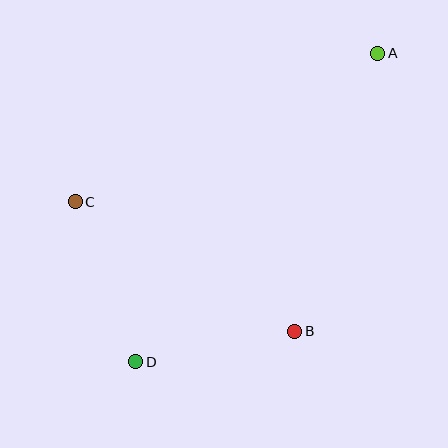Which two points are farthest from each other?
Points A and D are farthest from each other.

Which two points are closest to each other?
Points B and D are closest to each other.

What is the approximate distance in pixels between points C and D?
The distance between C and D is approximately 171 pixels.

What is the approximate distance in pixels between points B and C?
The distance between B and C is approximately 255 pixels.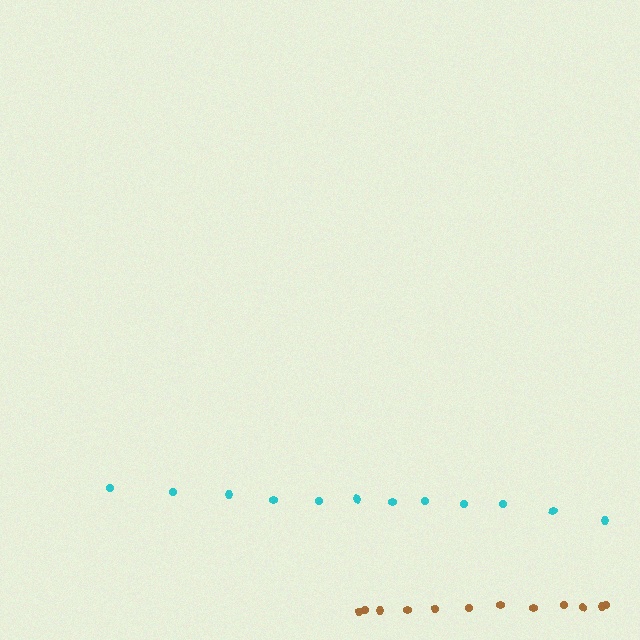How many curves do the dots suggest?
There are 2 distinct paths.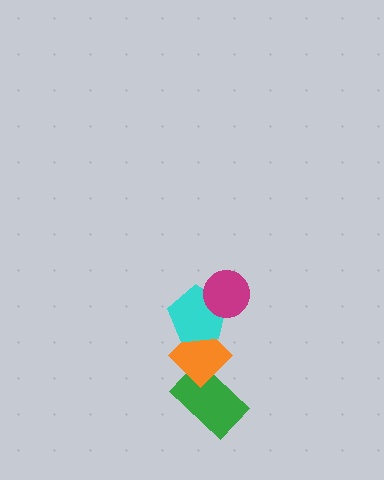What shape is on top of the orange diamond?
The cyan pentagon is on top of the orange diamond.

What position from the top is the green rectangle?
The green rectangle is 4th from the top.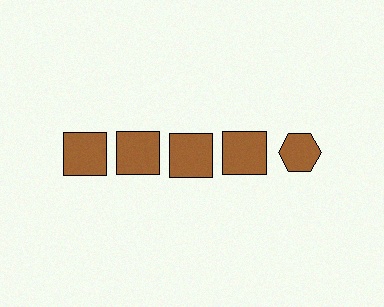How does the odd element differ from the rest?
It has a different shape: hexagon instead of square.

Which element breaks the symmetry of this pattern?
The brown hexagon in the top row, rightmost column breaks the symmetry. All other shapes are brown squares.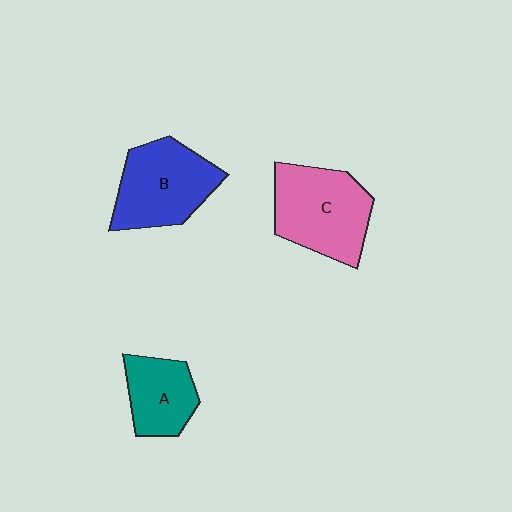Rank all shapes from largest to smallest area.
From largest to smallest: C (pink), B (blue), A (teal).